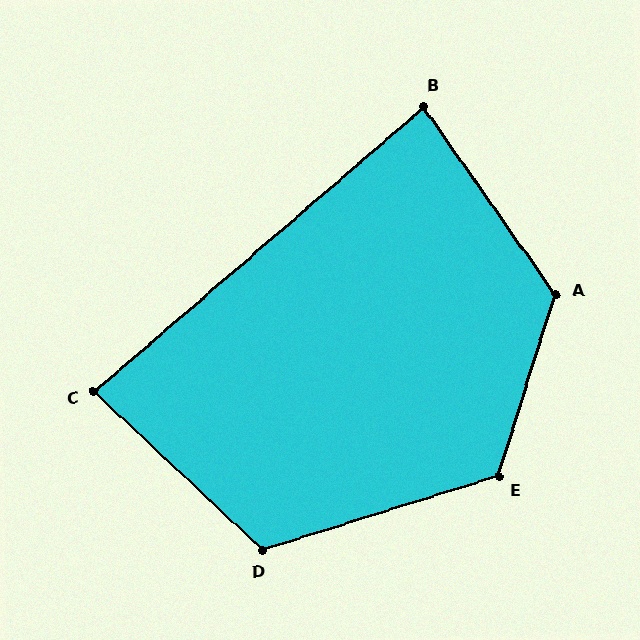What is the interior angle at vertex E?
Approximately 125 degrees (obtuse).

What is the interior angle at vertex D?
Approximately 119 degrees (obtuse).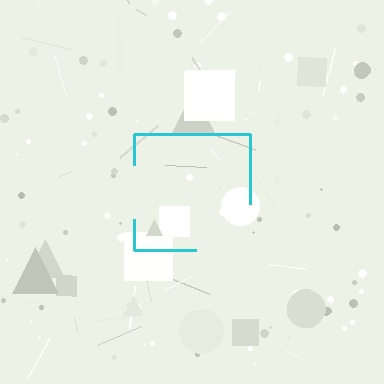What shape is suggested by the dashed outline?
The dashed outline suggests a square.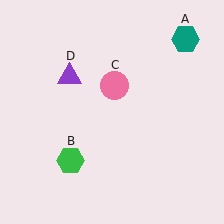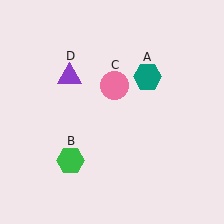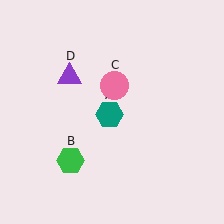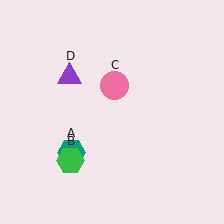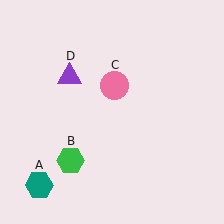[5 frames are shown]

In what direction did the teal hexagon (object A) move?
The teal hexagon (object A) moved down and to the left.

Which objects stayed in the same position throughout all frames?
Green hexagon (object B) and pink circle (object C) and purple triangle (object D) remained stationary.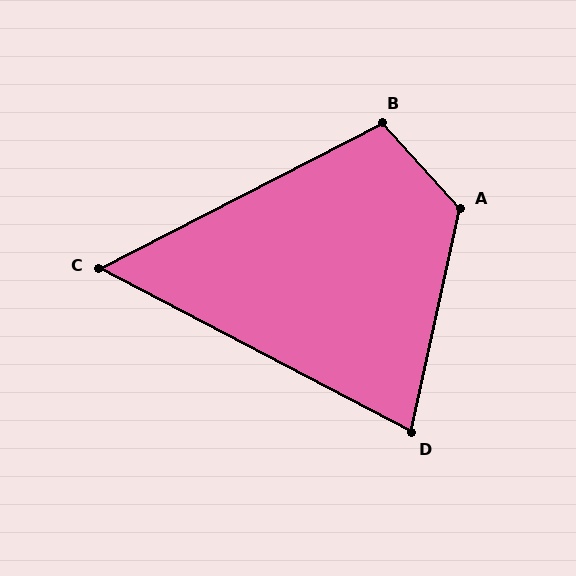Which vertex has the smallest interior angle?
C, at approximately 55 degrees.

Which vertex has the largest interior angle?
A, at approximately 125 degrees.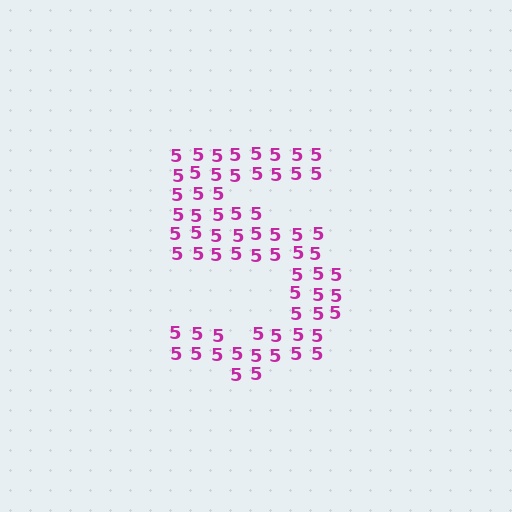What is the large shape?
The large shape is the digit 5.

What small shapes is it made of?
It is made of small digit 5's.